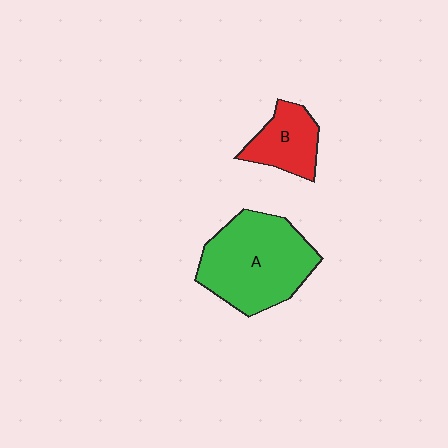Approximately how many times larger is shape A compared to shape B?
Approximately 2.2 times.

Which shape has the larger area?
Shape A (green).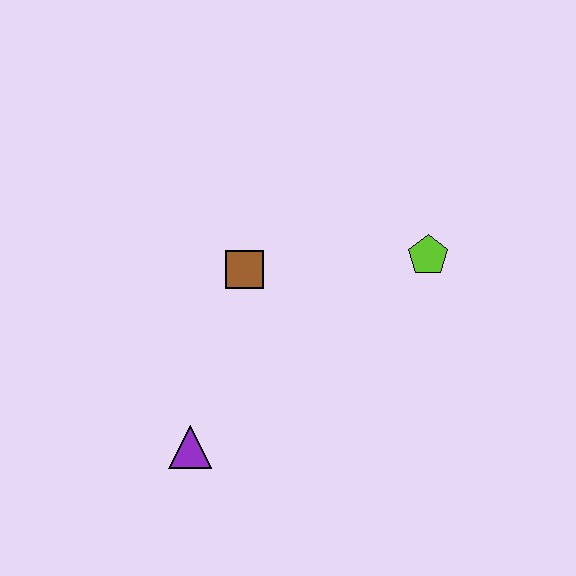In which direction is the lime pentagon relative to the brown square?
The lime pentagon is to the right of the brown square.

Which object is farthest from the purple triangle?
The lime pentagon is farthest from the purple triangle.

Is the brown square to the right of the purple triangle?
Yes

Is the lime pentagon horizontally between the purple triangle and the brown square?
No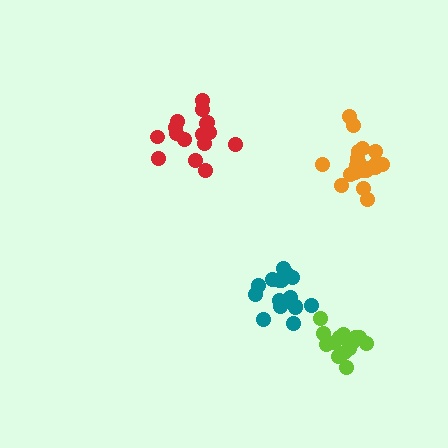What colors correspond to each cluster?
The clusters are colored: teal, orange, red, lime.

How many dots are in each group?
Group 1: 18 dots, Group 2: 20 dots, Group 3: 17 dots, Group 4: 15 dots (70 total).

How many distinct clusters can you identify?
There are 4 distinct clusters.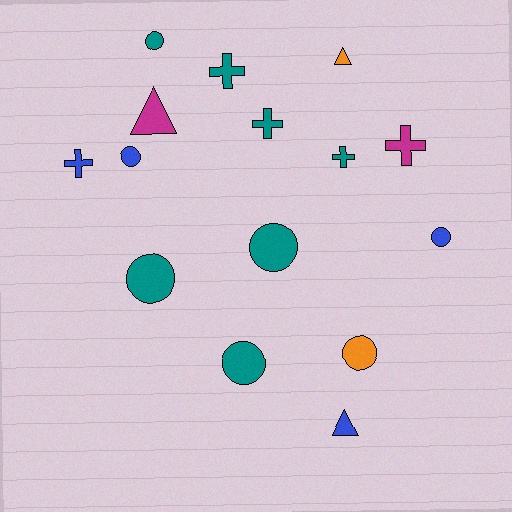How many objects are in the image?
There are 15 objects.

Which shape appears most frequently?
Circle, with 7 objects.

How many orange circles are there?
There is 1 orange circle.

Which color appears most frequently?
Teal, with 7 objects.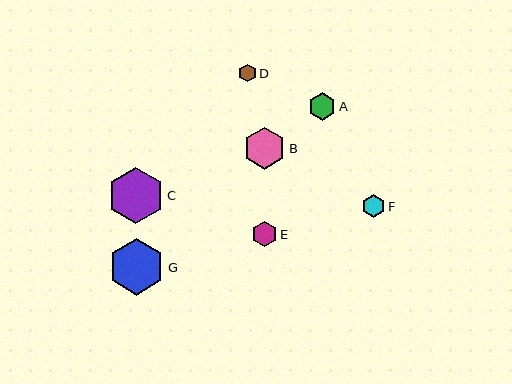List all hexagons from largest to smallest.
From largest to smallest: C, G, B, A, E, F, D.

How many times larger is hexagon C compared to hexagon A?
Hexagon C is approximately 2.1 times the size of hexagon A.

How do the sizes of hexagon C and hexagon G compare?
Hexagon C and hexagon G are approximately the same size.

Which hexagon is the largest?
Hexagon C is the largest with a size of approximately 57 pixels.